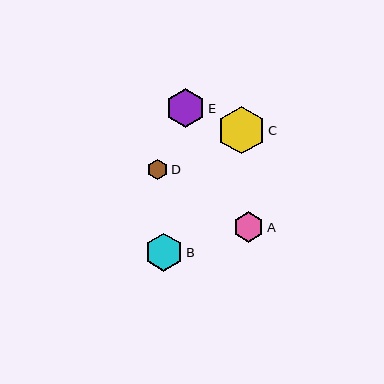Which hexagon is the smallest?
Hexagon D is the smallest with a size of approximately 21 pixels.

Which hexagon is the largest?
Hexagon C is the largest with a size of approximately 48 pixels.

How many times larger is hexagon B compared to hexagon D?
Hexagon B is approximately 1.8 times the size of hexagon D.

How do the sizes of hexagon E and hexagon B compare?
Hexagon E and hexagon B are approximately the same size.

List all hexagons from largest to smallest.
From largest to smallest: C, E, B, A, D.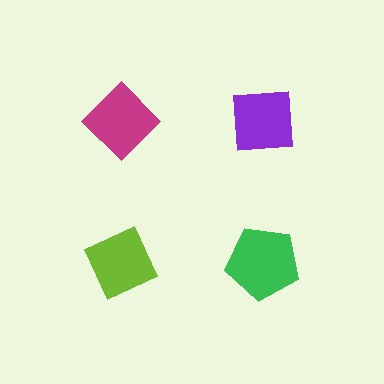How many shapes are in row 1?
2 shapes.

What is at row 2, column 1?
A lime diamond.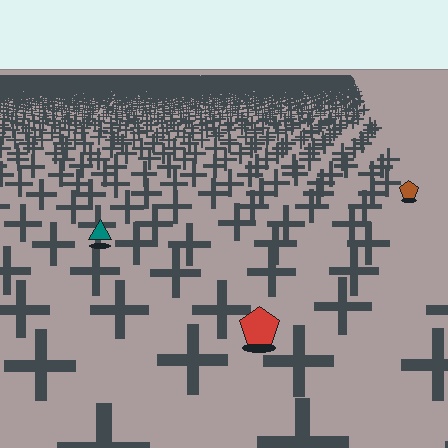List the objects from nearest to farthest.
From nearest to farthest: the red pentagon, the teal triangle, the brown pentagon.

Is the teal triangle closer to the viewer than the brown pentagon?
Yes. The teal triangle is closer — you can tell from the texture gradient: the ground texture is coarser near it.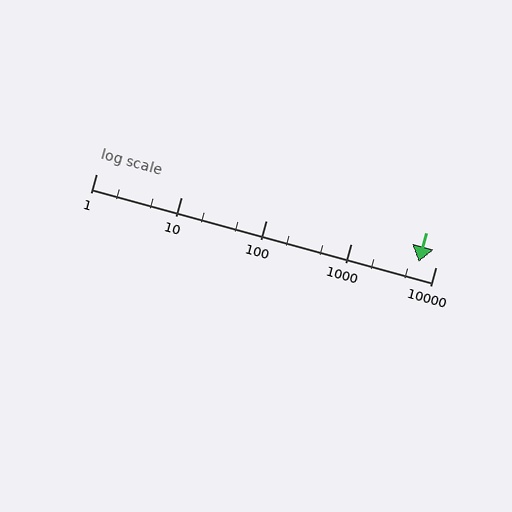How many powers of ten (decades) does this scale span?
The scale spans 4 decades, from 1 to 10000.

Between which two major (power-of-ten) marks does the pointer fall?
The pointer is between 1000 and 10000.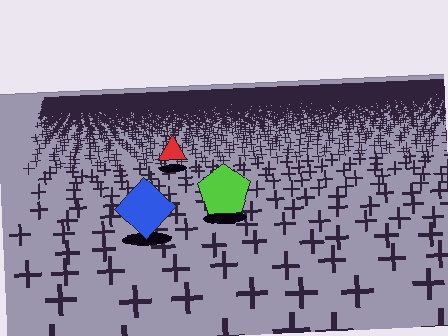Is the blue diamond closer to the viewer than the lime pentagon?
Yes. The blue diamond is closer — you can tell from the texture gradient: the ground texture is coarser near it.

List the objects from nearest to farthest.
From nearest to farthest: the blue diamond, the lime pentagon, the red triangle.